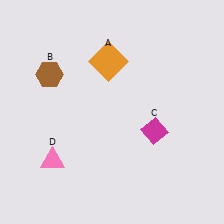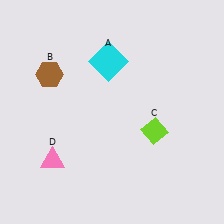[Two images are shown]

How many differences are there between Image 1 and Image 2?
There are 2 differences between the two images.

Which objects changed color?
A changed from orange to cyan. C changed from magenta to lime.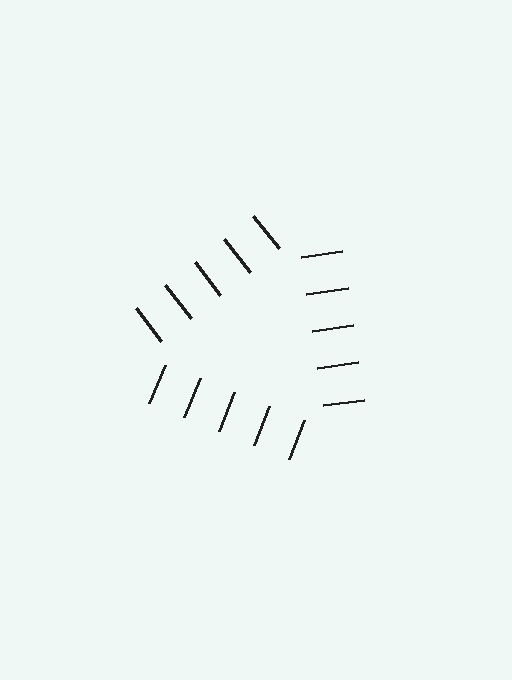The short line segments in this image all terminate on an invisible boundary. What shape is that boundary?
An illusory triangle — the line segments terminate on its edges but no continuous stroke is drawn.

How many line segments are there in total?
15 — 5 along each of the 3 edges.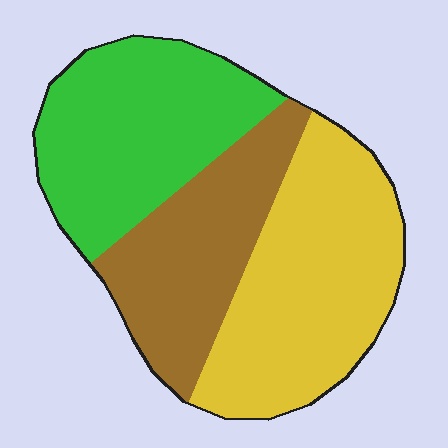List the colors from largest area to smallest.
From largest to smallest: yellow, green, brown.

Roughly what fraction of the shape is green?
Green takes up about one third (1/3) of the shape.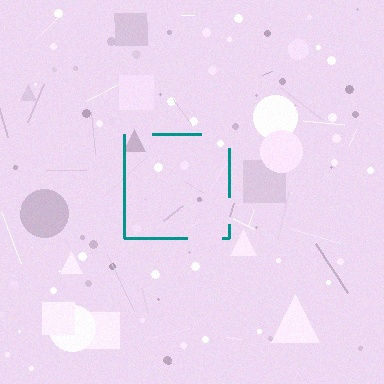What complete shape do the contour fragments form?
The contour fragments form a square.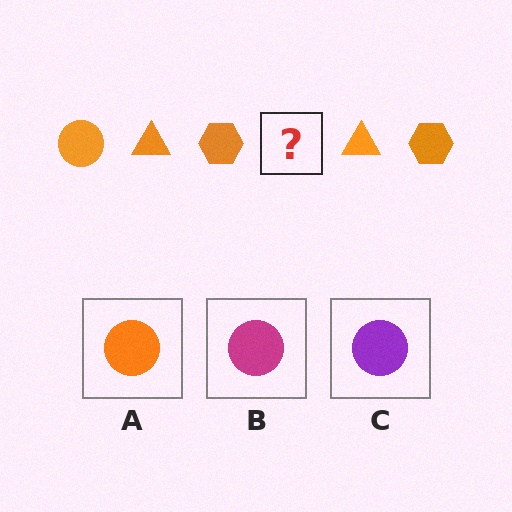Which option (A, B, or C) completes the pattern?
A.